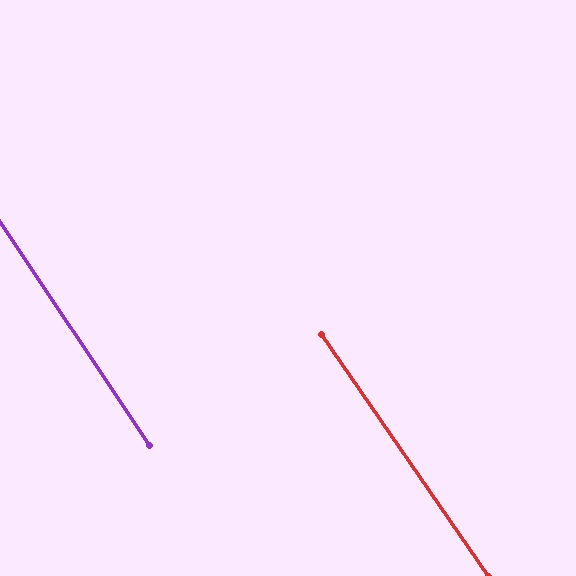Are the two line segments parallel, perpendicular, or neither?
Parallel — their directions differ by only 0.7°.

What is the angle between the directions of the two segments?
Approximately 1 degree.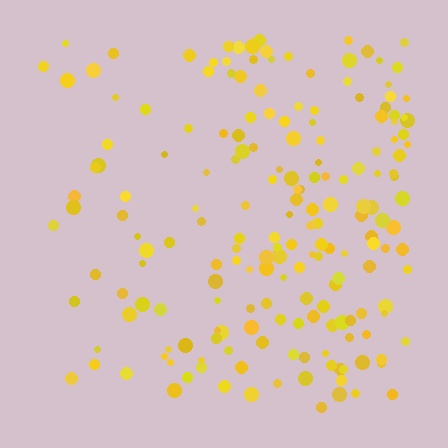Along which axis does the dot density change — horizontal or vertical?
Horizontal.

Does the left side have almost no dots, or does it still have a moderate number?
Still a moderate number, just noticeably fewer than the right.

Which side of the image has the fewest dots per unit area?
The left.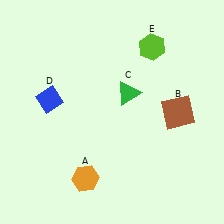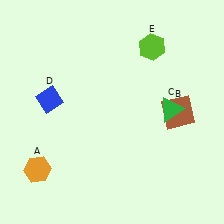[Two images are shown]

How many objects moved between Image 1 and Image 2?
2 objects moved between the two images.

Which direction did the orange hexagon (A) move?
The orange hexagon (A) moved left.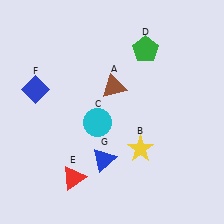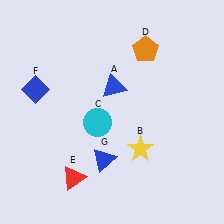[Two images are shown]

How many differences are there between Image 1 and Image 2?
There are 2 differences between the two images.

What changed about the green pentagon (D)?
In Image 1, D is green. In Image 2, it changed to orange.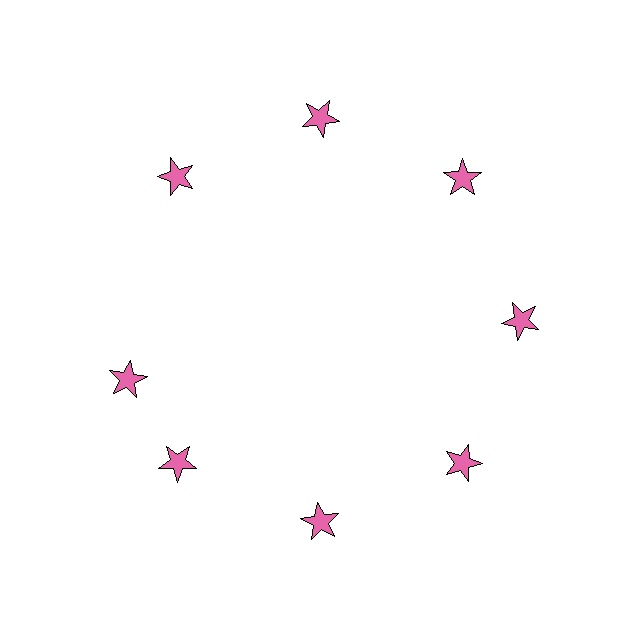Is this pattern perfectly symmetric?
No. The 8 pink stars are arranged in a ring, but one element near the 9 o'clock position is rotated out of alignment along the ring, breaking the 8-fold rotational symmetry.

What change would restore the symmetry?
The symmetry would be restored by rotating it back into even spacing with its neighbors so that all 8 stars sit at equal angles and equal distance from the center.